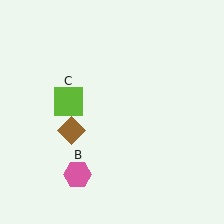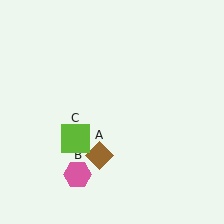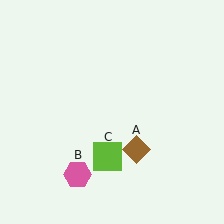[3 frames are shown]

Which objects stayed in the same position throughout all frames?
Pink hexagon (object B) remained stationary.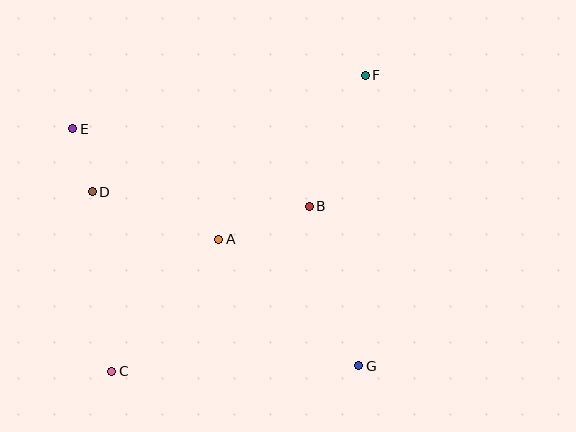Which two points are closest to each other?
Points D and E are closest to each other.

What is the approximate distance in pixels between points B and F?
The distance between B and F is approximately 143 pixels.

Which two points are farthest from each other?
Points C and F are farthest from each other.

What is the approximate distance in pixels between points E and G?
The distance between E and G is approximately 372 pixels.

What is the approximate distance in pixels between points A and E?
The distance between A and E is approximately 183 pixels.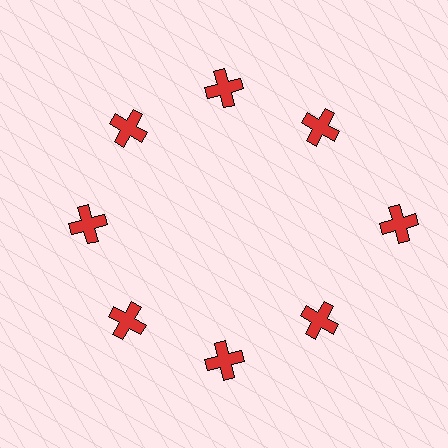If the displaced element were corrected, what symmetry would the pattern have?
It would have 8-fold rotational symmetry — the pattern would map onto itself every 45 degrees.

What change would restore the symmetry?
The symmetry would be restored by moving it inward, back onto the ring so that all 8 crosses sit at equal angles and equal distance from the center.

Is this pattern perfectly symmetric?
No. The 8 red crosses are arranged in a ring, but one element near the 3 o'clock position is pushed outward from the center, breaking the 8-fold rotational symmetry.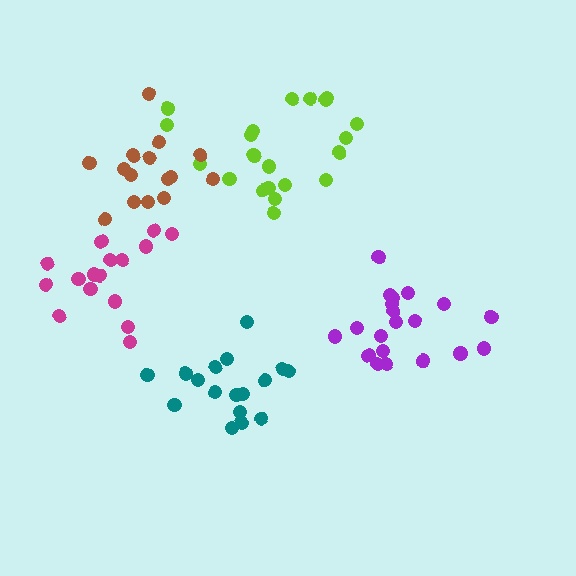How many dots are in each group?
Group 1: 20 dots, Group 2: 16 dots, Group 3: 21 dots, Group 4: 17 dots, Group 5: 15 dots (89 total).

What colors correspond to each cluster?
The clusters are colored: purple, magenta, lime, teal, brown.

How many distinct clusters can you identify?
There are 5 distinct clusters.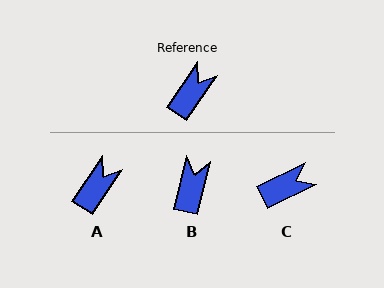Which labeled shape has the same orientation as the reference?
A.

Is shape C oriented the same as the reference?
No, it is off by about 29 degrees.